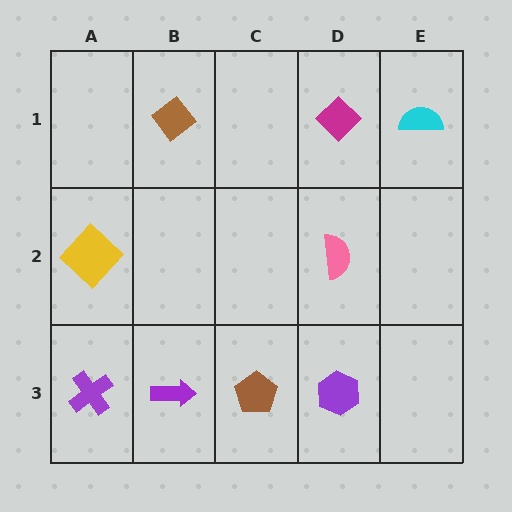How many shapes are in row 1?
3 shapes.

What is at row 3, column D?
A purple hexagon.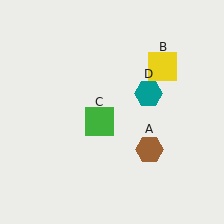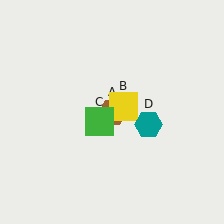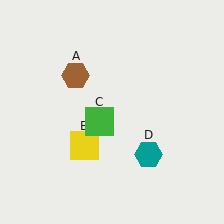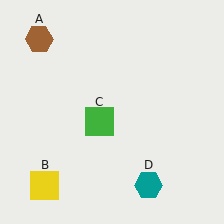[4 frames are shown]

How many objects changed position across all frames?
3 objects changed position: brown hexagon (object A), yellow square (object B), teal hexagon (object D).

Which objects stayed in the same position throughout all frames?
Green square (object C) remained stationary.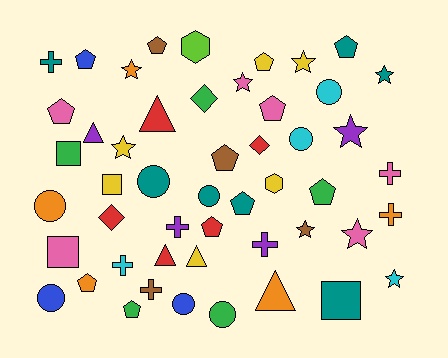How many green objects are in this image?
There are 5 green objects.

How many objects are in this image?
There are 50 objects.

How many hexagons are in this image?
There are 2 hexagons.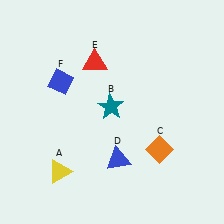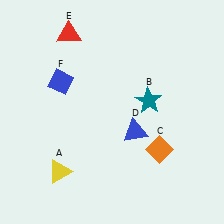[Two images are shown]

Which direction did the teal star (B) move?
The teal star (B) moved right.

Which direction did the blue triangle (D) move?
The blue triangle (D) moved up.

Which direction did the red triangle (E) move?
The red triangle (E) moved up.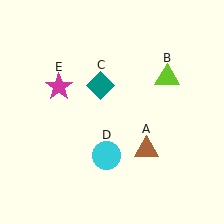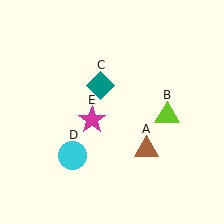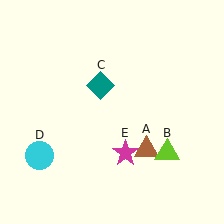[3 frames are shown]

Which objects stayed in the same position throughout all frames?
Brown triangle (object A) and teal diamond (object C) remained stationary.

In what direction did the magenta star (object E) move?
The magenta star (object E) moved down and to the right.